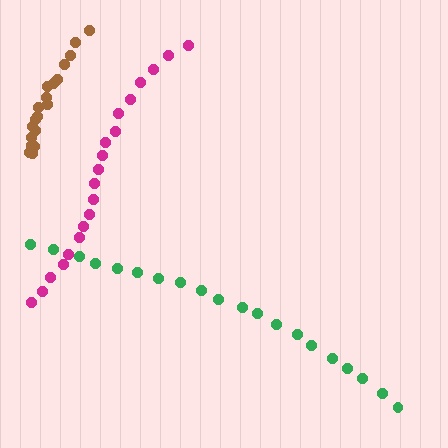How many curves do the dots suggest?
There are 3 distinct paths.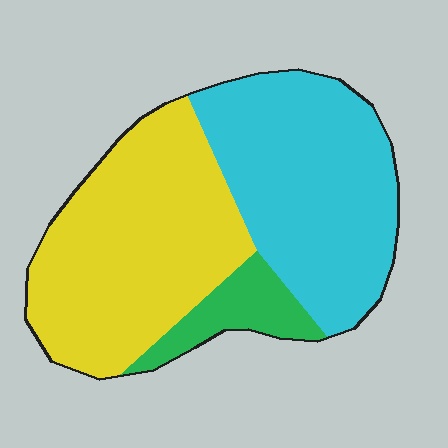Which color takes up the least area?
Green, at roughly 10%.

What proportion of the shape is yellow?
Yellow takes up about one half (1/2) of the shape.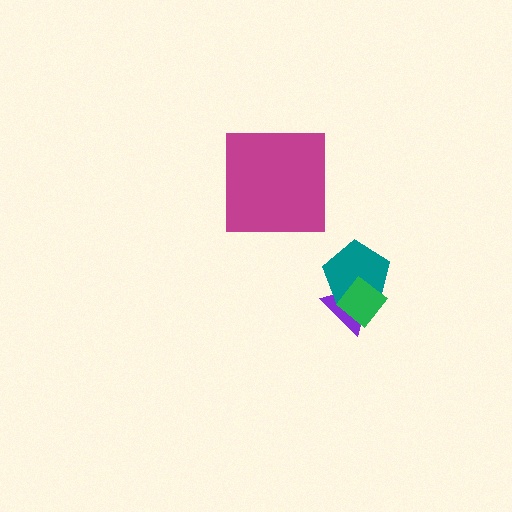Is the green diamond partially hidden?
No, no other shape covers it.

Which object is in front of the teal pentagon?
The green diamond is in front of the teal pentagon.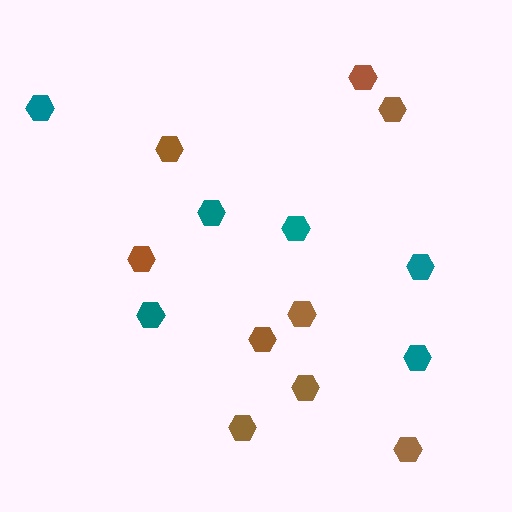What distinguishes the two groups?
There are 2 groups: one group of teal hexagons (6) and one group of brown hexagons (9).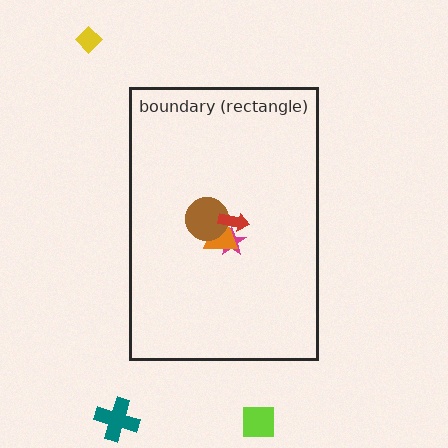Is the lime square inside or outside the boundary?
Outside.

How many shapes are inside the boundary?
4 inside, 3 outside.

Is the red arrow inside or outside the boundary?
Inside.